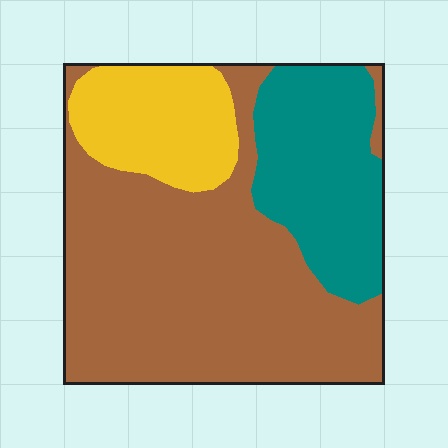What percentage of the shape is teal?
Teal covers roughly 25% of the shape.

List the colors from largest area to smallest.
From largest to smallest: brown, teal, yellow.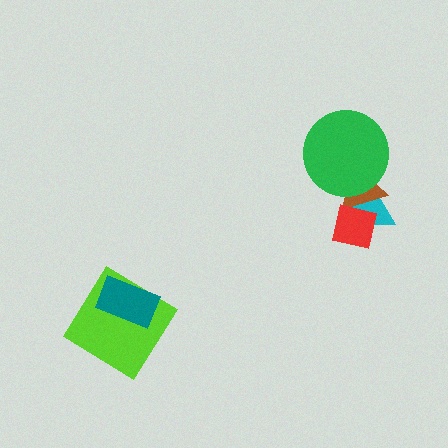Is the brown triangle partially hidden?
Yes, it is partially covered by another shape.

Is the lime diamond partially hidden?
Yes, it is partially covered by another shape.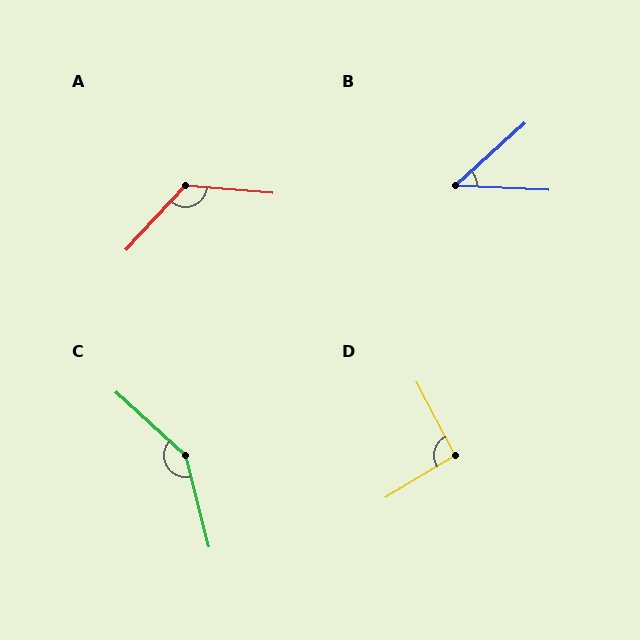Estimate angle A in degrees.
Approximately 128 degrees.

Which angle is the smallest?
B, at approximately 45 degrees.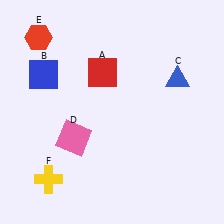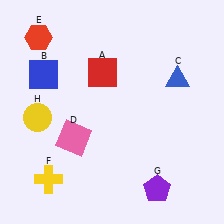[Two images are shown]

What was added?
A purple pentagon (G), a yellow circle (H) were added in Image 2.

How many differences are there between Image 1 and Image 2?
There are 2 differences between the two images.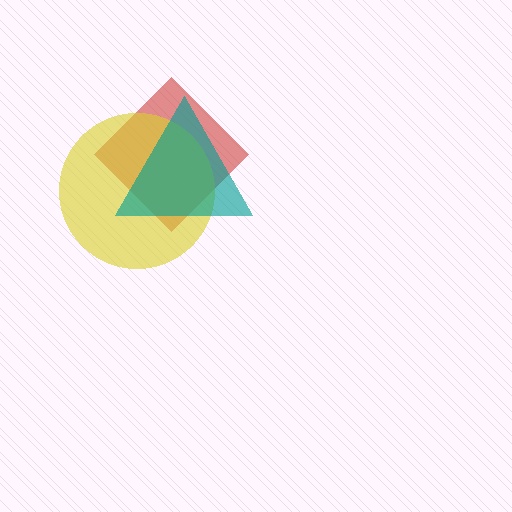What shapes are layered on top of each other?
The layered shapes are: a red diamond, a yellow circle, a teal triangle.